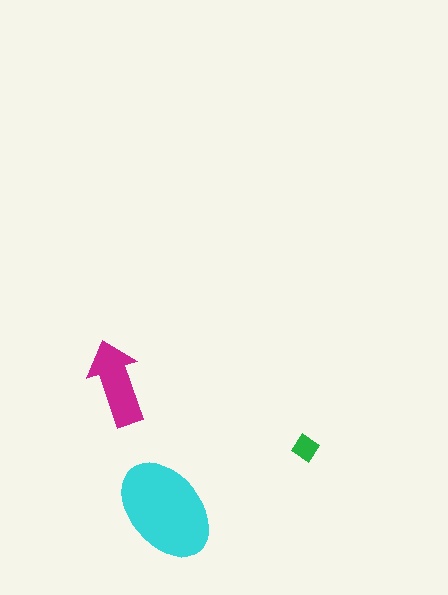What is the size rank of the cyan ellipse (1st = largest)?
1st.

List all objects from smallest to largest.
The green diamond, the magenta arrow, the cyan ellipse.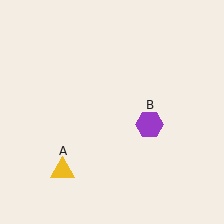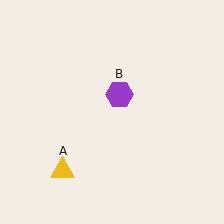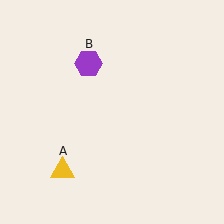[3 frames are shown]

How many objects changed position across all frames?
1 object changed position: purple hexagon (object B).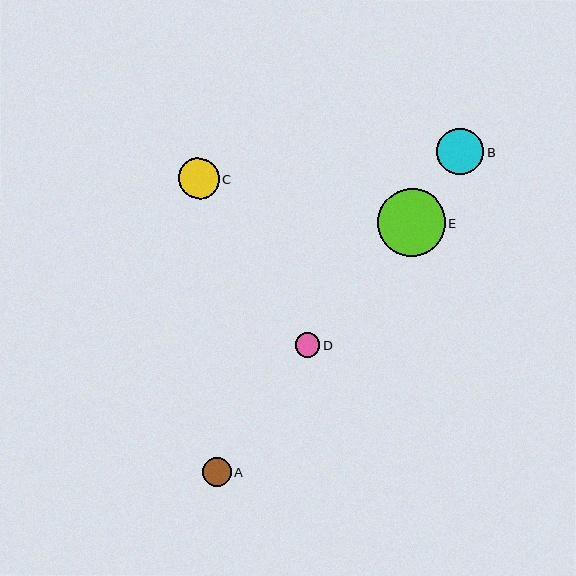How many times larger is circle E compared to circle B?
Circle E is approximately 1.5 times the size of circle B.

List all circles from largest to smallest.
From largest to smallest: E, B, C, A, D.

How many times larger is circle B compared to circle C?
Circle B is approximately 1.1 times the size of circle C.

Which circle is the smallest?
Circle D is the smallest with a size of approximately 25 pixels.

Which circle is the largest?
Circle E is the largest with a size of approximately 68 pixels.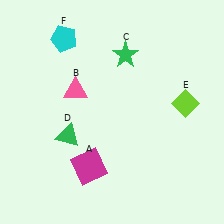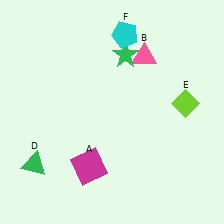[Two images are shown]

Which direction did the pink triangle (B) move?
The pink triangle (B) moved right.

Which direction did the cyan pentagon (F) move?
The cyan pentagon (F) moved right.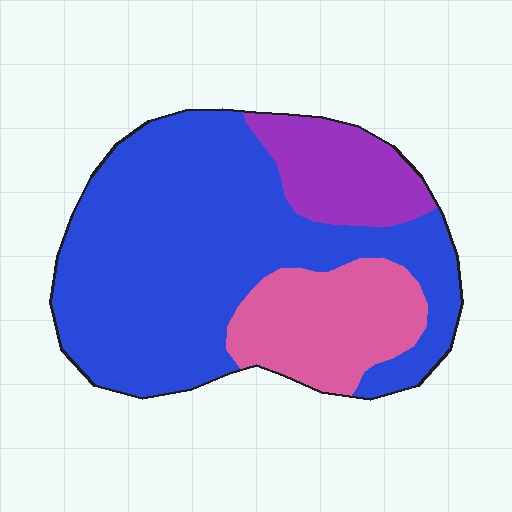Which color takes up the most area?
Blue, at roughly 65%.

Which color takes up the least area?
Purple, at roughly 15%.